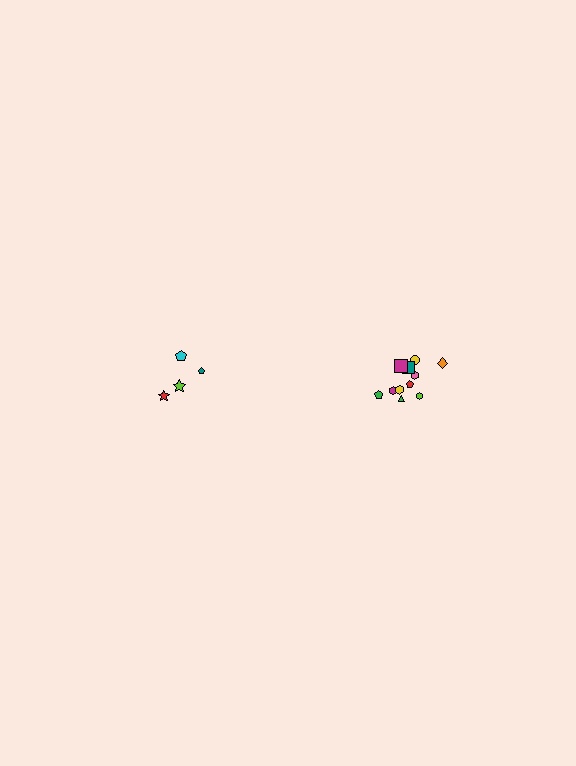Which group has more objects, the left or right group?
The right group.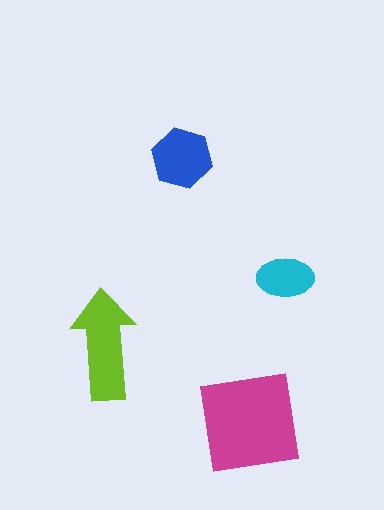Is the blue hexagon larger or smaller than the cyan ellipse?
Larger.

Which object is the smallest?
The cyan ellipse.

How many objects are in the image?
There are 4 objects in the image.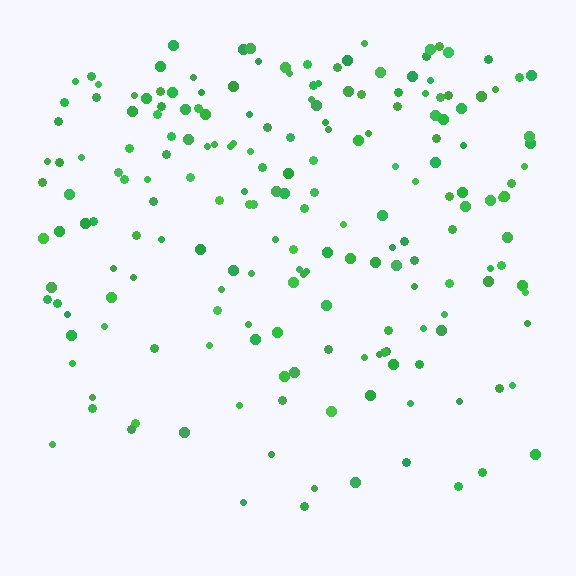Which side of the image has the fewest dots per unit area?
The bottom.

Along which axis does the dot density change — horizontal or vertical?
Vertical.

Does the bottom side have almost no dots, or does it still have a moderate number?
Still a moderate number, just noticeably fewer than the top.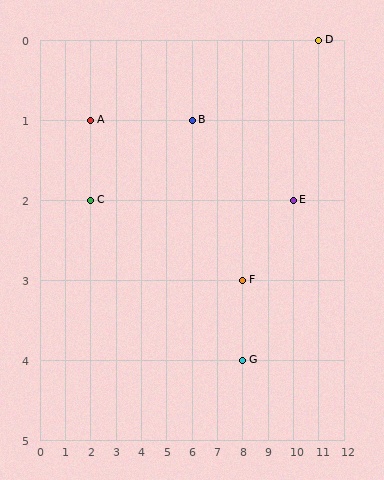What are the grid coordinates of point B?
Point B is at grid coordinates (6, 1).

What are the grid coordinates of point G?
Point G is at grid coordinates (8, 4).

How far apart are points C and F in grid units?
Points C and F are 6 columns and 1 row apart (about 6.1 grid units diagonally).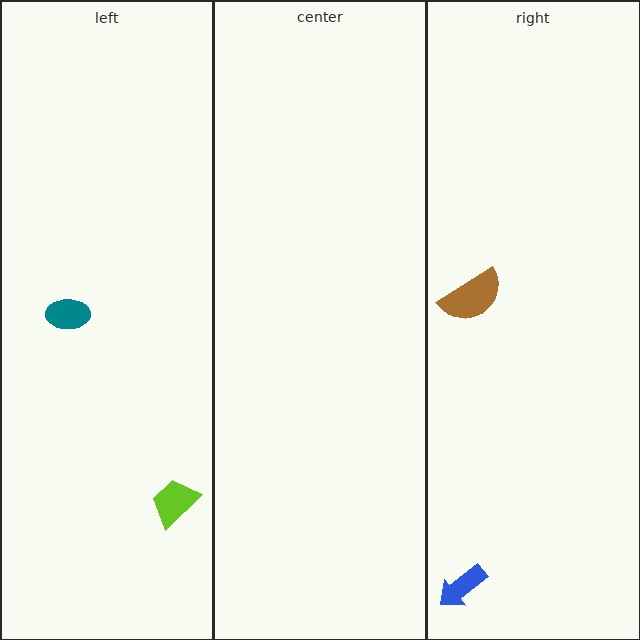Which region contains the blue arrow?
The right region.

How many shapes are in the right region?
2.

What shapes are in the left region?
The teal ellipse, the lime trapezoid.